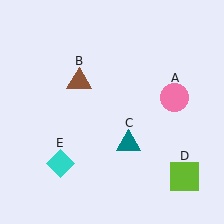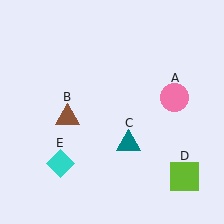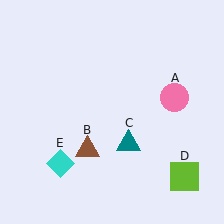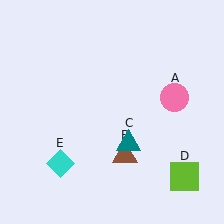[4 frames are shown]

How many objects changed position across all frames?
1 object changed position: brown triangle (object B).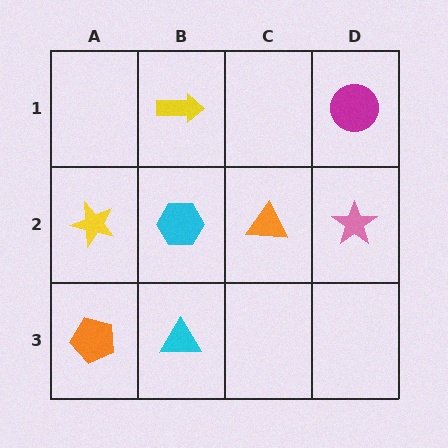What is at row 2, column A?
A yellow star.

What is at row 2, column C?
An orange triangle.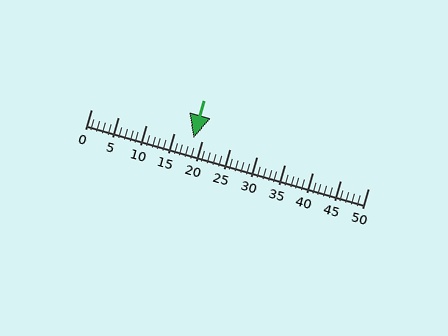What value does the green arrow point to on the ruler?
The green arrow points to approximately 18.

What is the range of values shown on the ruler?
The ruler shows values from 0 to 50.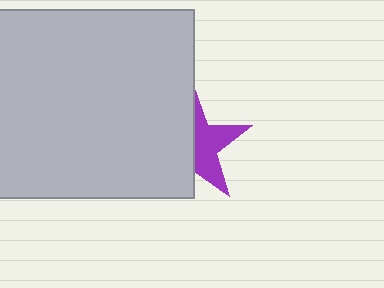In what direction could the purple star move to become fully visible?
The purple star could move right. That would shift it out from behind the light gray rectangle entirely.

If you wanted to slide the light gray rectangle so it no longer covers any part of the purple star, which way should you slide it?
Slide it left — that is the most direct way to separate the two shapes.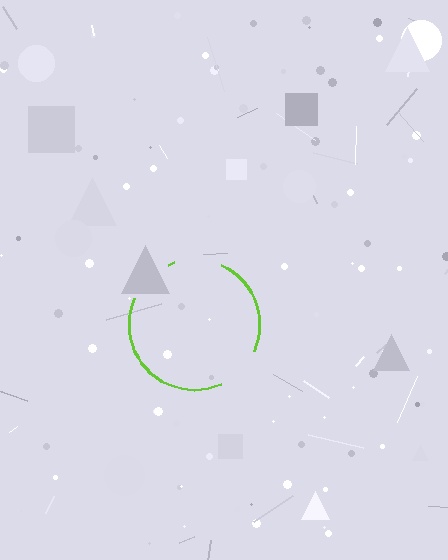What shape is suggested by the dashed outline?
The dashed outline suggests a circle.